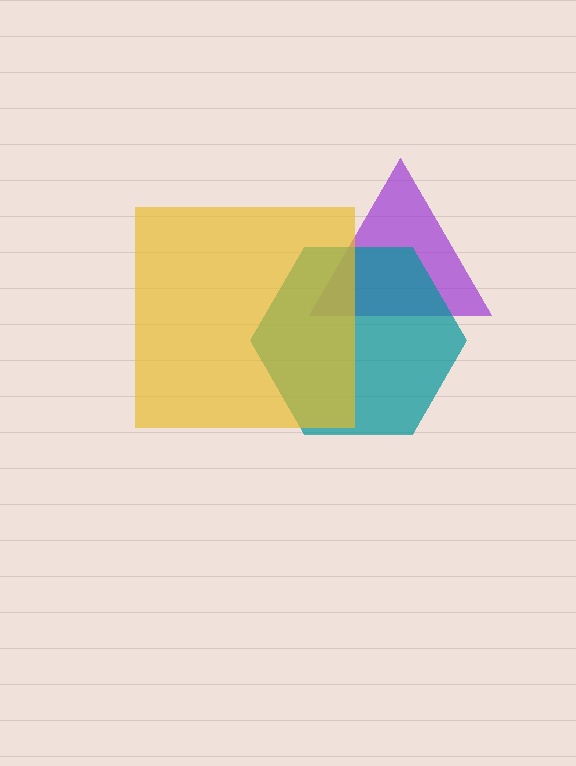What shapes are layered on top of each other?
The layered shapes are: a purple triangle, a teal hexagon, a yellow square.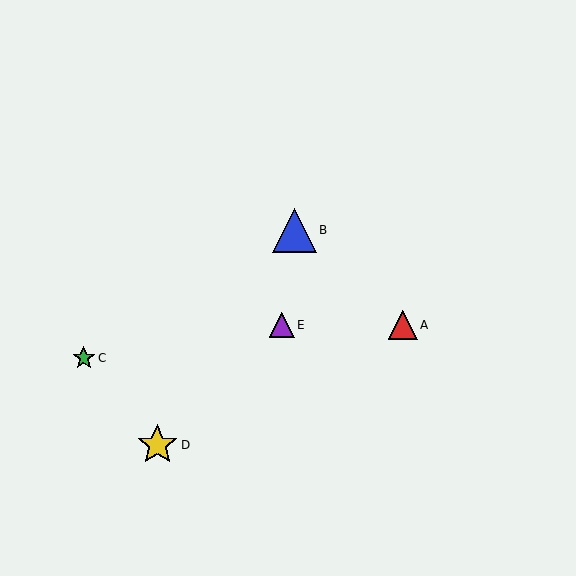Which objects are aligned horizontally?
Objects A, E are aligned horizontally.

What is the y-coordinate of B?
Object B is at y≈230.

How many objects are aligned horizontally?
2 objects (A, E) are aligned horizontally.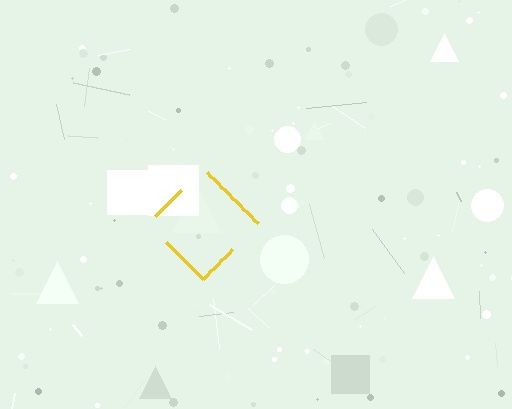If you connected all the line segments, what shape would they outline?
They would outline a diamond.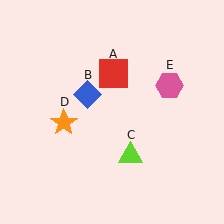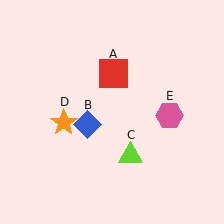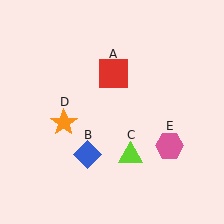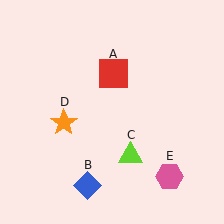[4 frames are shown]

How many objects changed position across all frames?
2 objects changed position: blue diamond (object B), pink hexagon (object E).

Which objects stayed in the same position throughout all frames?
Red square (object A) and lime triangle (object C) and orange star (object D) remained stationary.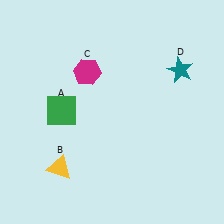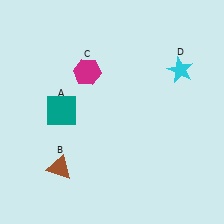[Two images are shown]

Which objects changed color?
A changed from green to teal. B changed from yellow to brown. D changed from teal to cyan.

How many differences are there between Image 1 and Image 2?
There are 3 differences between the two images.